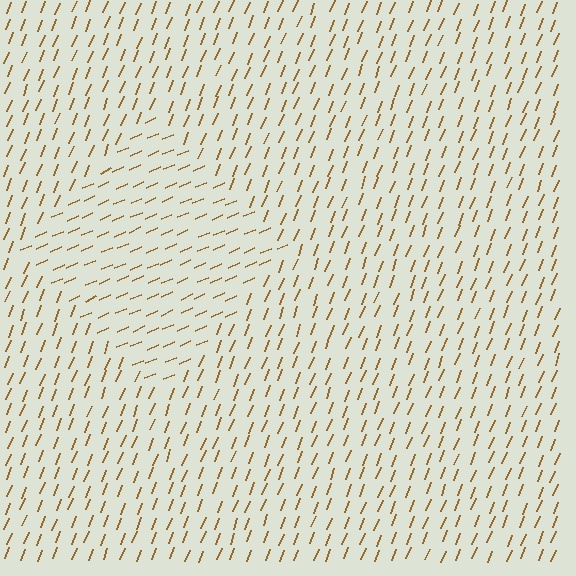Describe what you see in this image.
The image is filled with small brown line segments. A diamond region in the image has lines oriented differently from the surrounding lines, creating a visible texture boundary.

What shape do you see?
I see a diamond.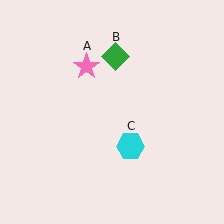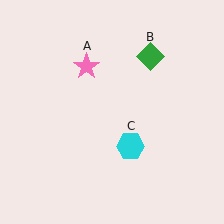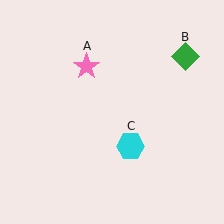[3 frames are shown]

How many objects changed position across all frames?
1 object changed position: green diamond (object B).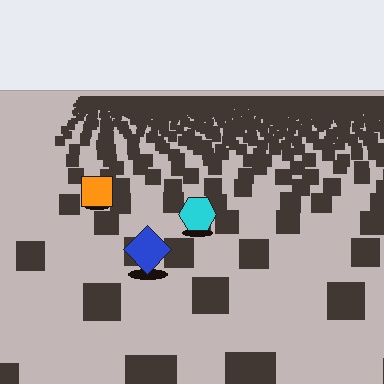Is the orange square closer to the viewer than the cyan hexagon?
No. The cyan hexagon is closer — you can tell from the texture gradient: the ground texture is coarser near it.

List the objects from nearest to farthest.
From nearest to farthest: the blue diamond, the cyan hexagon, the orange square.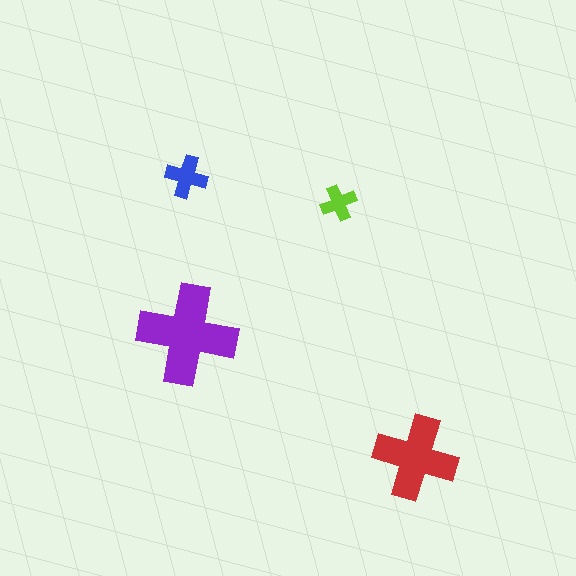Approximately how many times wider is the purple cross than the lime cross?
About 3 times wider.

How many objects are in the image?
There are 4 objects in the image.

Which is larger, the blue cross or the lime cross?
The blue one.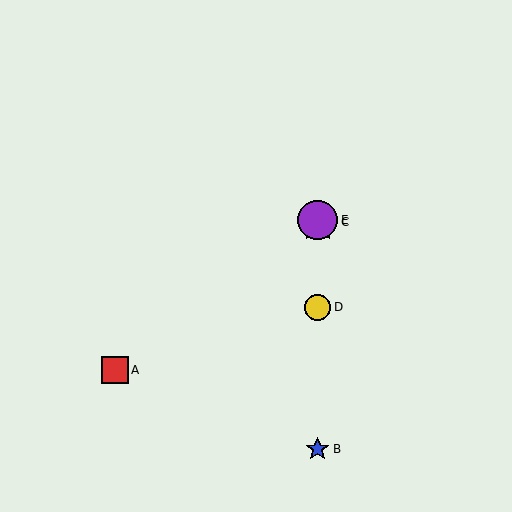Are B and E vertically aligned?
Yes, both are at x≈318.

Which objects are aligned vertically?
Objects B, C, D, E are aligned vertically.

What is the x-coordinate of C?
Object C is at x≈318.